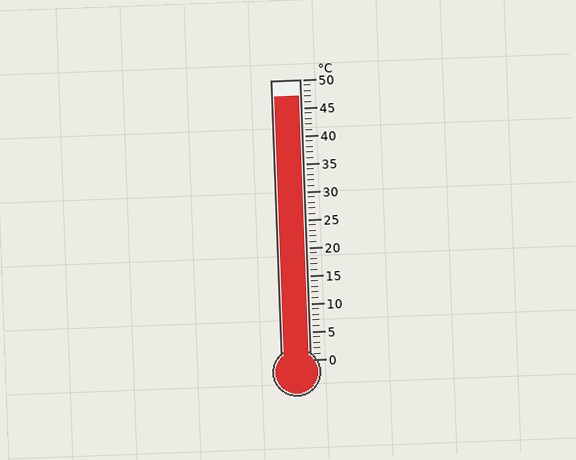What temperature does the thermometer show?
The thermometer shows approximately 47°C.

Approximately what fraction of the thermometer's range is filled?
The thermometer is filled to approximately 95% of its range.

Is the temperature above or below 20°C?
The temperature is above 20°C.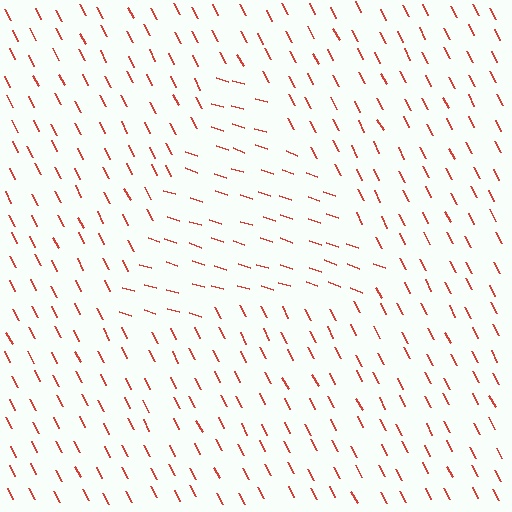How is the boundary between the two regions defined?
The boundary is defined purely by a change in line orientation (approximately 45 degrees difference). All lines are the same color and thickness.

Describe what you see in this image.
The image is filled with small red line segments. A triangle region in the image has lines oriented differently from the surrounding lines, creating a visible texture boundary.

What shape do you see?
I see a triangle.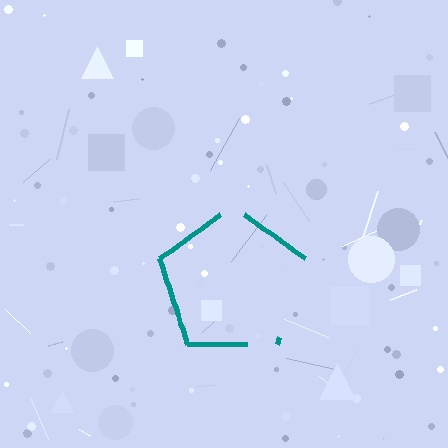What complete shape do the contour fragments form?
The contour fragments form a pentagon.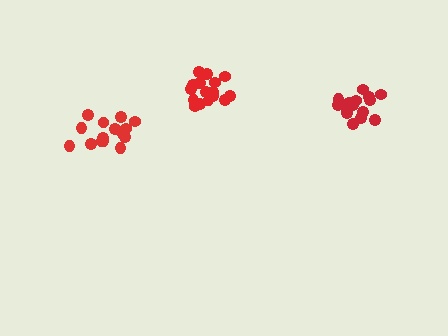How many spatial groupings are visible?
There are 3 spatial groupings.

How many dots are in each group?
Group 1: 16 dots, Group 2: 15 dots, Group 3: 15 dots (46 total).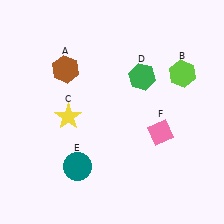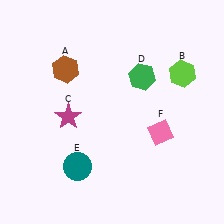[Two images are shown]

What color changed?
The star (C) changed from yellow in Image 1 to magenta in Image 2.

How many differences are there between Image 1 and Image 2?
There is 1 difference between the two images.